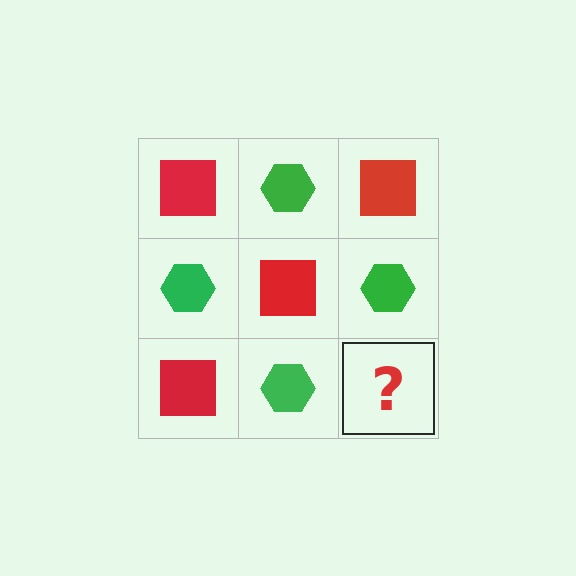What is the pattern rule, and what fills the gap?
The rule is that it alternates red square and green hexagon in a checkerboard pattern. The gap should be filled with a red square.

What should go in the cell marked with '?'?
The missing cell should contain a red square.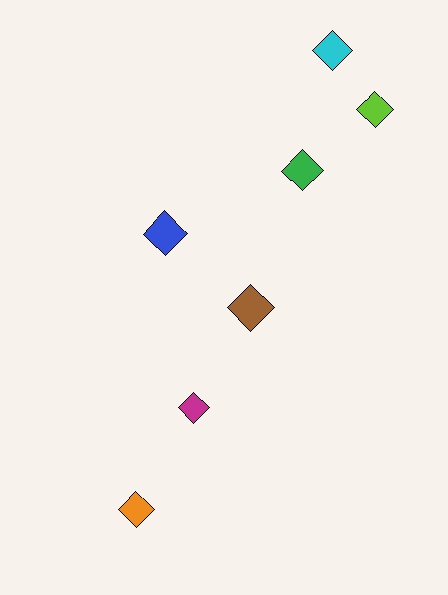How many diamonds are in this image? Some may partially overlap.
There are 7 diamonds.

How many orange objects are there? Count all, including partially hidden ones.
There is 1 orange object.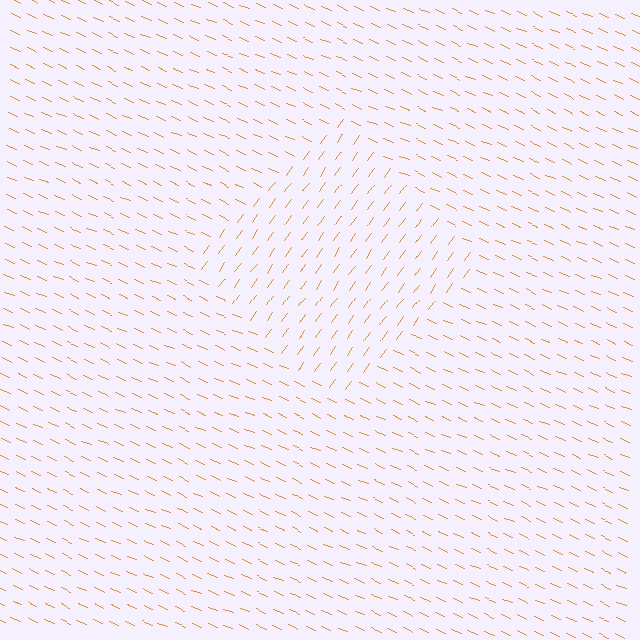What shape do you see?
I see a diamond.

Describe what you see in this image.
The image is filled with small orange line segments. A diamond region in the image has lines oriented differently from the surrounding lines, creating a visible texture boundary.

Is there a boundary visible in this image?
Yes, there is a texture boundary formed by a change in line orientation.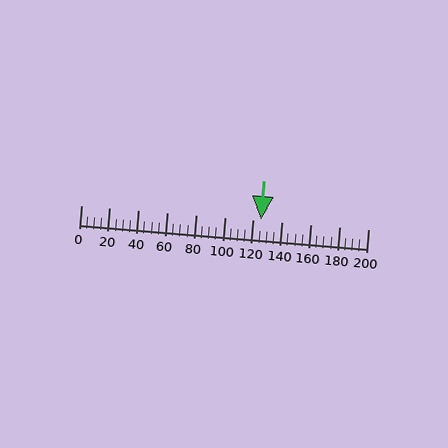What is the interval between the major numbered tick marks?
The major tick marks are spaced 20 units apart.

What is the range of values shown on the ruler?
The ruler shows values from 0 to 200.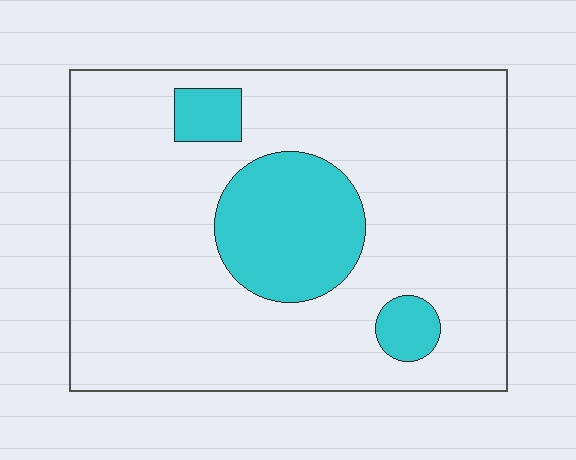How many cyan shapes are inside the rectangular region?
3.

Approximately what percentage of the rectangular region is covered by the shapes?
Approximately 20%.